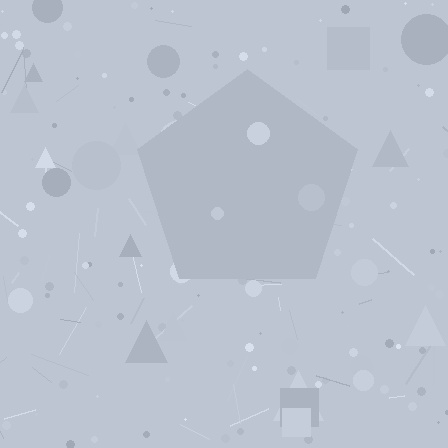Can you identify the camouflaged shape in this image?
The camouflaged shape is a pentagon.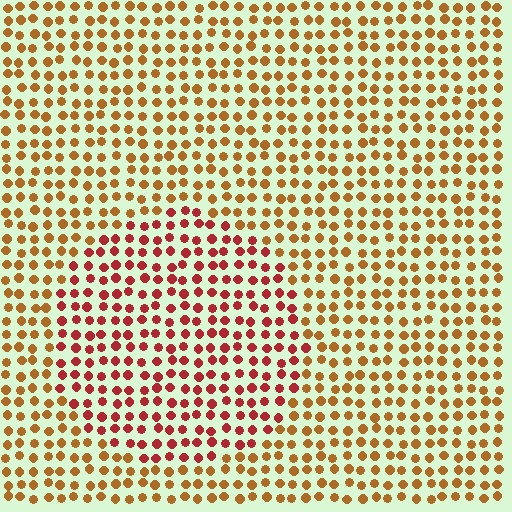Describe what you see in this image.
The image is filled with small brown elements in a uniform arrangement. A circle-shaped region is visible where the elements are tinted to a slightly different hue, forming a subtle color boundary.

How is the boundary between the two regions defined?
The boundary is defined purely by a slight shift in hue (about 35 degrees). Spacing, size, and orientation are identical on both sides.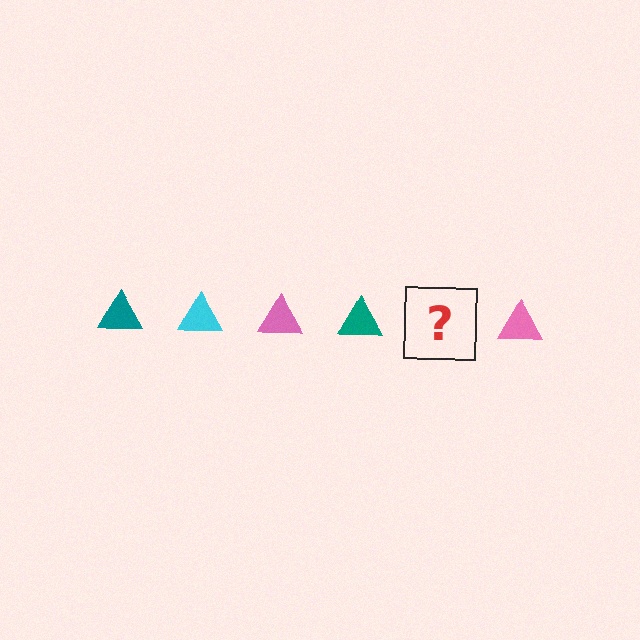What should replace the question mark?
The question mark should be replaced with a cyan triangle.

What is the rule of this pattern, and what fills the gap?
The rule is that the pattern cycles through teal, cyan, pink triangles. The gap should be filled with a cyan triangle.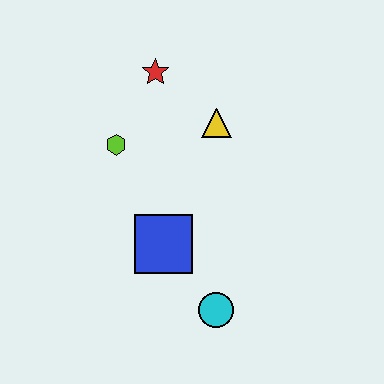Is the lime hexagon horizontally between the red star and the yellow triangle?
No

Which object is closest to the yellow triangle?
The red star is closest to the yellow triangle.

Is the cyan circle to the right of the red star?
Yes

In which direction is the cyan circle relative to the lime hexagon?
The cyan circle is below the lime hexagon.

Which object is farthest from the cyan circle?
The red star is farthest from the cyan circle.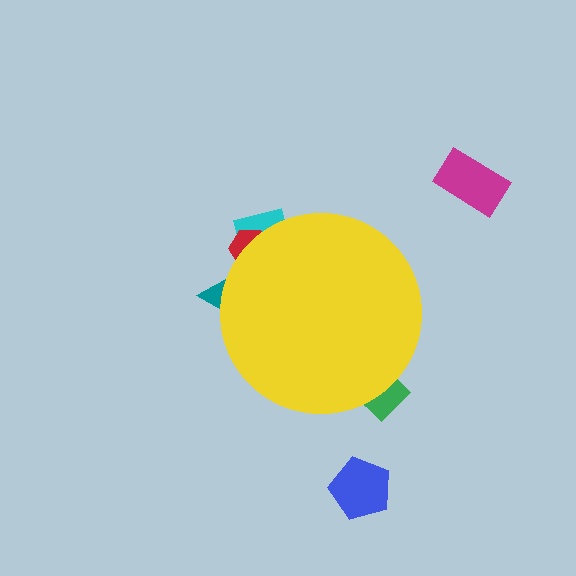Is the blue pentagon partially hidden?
No, the blue pentagon is fully visible.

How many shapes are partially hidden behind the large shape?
4 shapes are partially hidden.